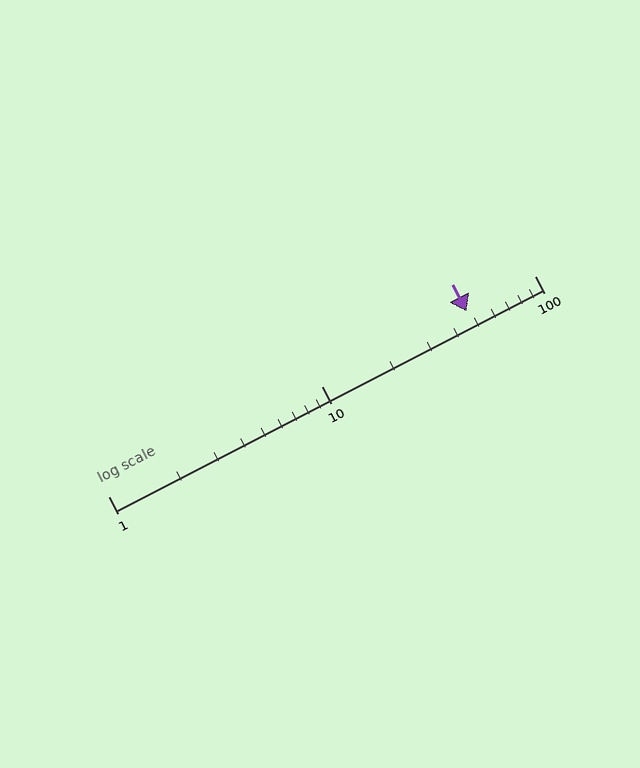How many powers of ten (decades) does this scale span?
The scale spans 2 decades, from 1 to 100.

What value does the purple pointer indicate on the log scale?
The pointer indicates approximately 48.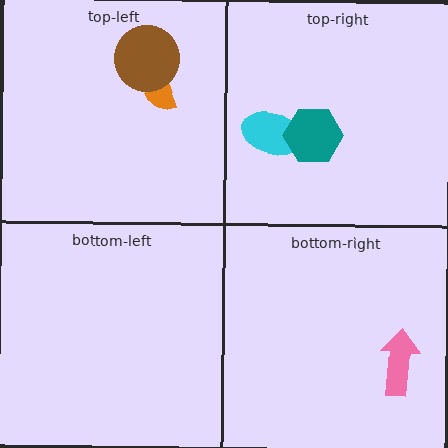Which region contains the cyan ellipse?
The top-right region.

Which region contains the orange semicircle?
The top-left region.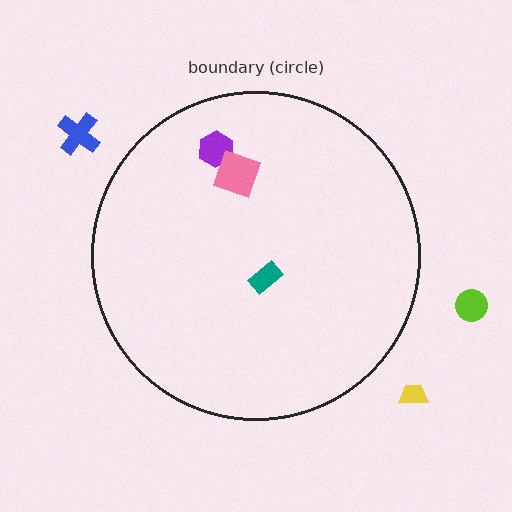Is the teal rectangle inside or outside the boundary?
Inside.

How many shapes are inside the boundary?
3 inside, 3 outside.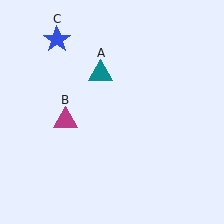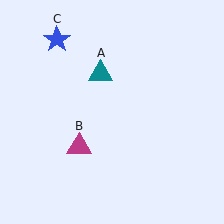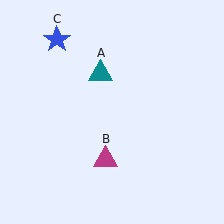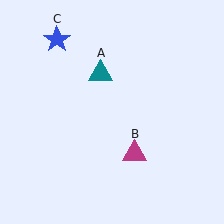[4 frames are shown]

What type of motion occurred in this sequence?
The magenta triangle (object B) rotated counterclockwise around the center of the scene.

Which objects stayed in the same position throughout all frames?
Teal triangle (object A) and blue star (object C) remained stationary.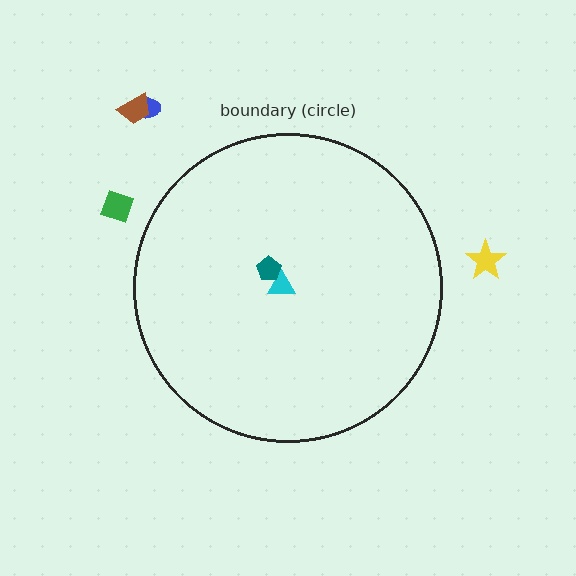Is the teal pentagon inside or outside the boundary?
Inside.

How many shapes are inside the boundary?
2 inside, 4 outside.